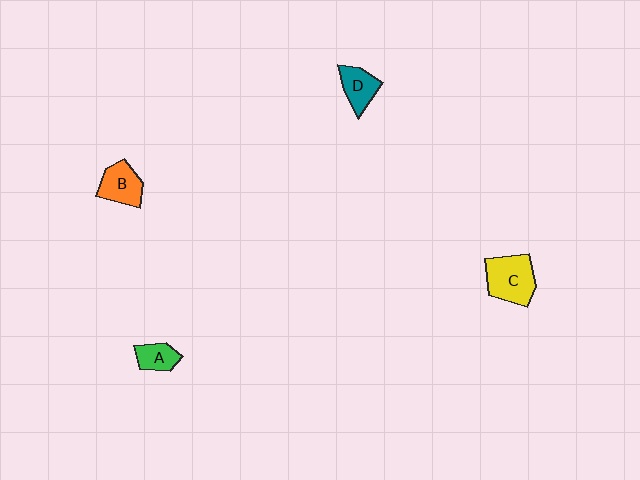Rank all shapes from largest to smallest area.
From largest to smallest: C (yellow), B (orange), D (teal), A (green).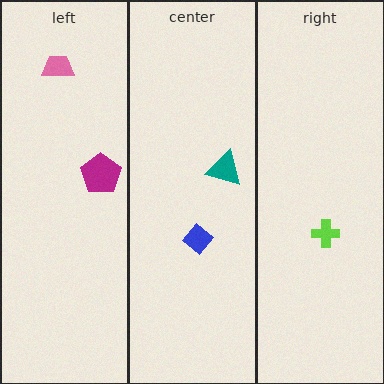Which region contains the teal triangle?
The center region.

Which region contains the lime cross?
The right region.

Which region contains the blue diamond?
The center region.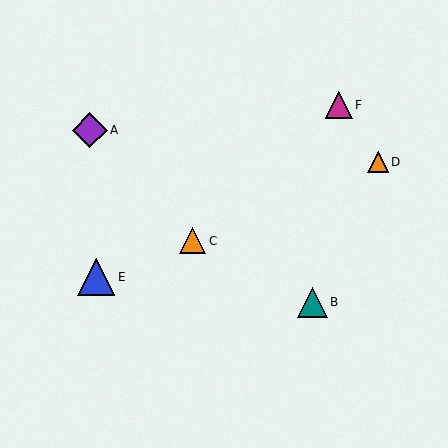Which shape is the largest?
The blue triangle (labeled E) is the largest.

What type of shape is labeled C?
Shape C is an orange triangle.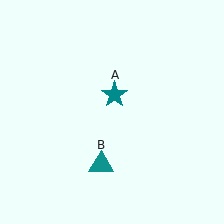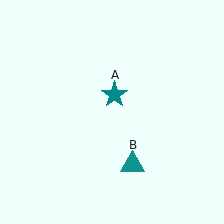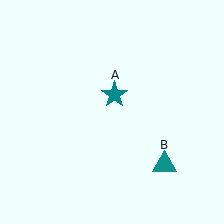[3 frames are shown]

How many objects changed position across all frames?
1 object changed position: teal triangle (object B).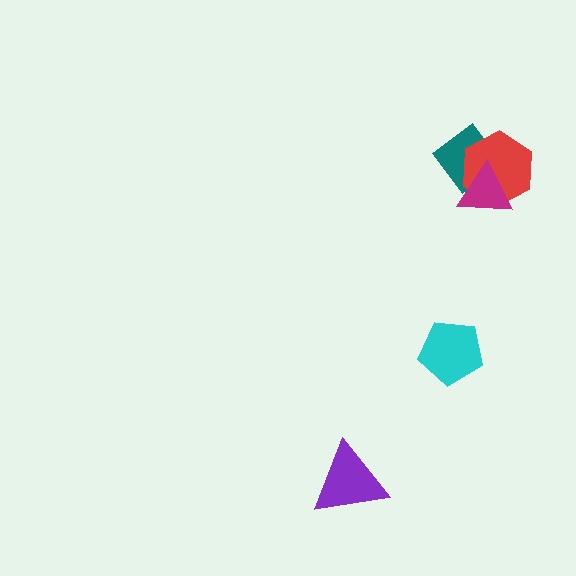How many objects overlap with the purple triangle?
0 objects overlap with the purple triangle.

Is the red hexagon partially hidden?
Yes, it is partially covered by another shape.